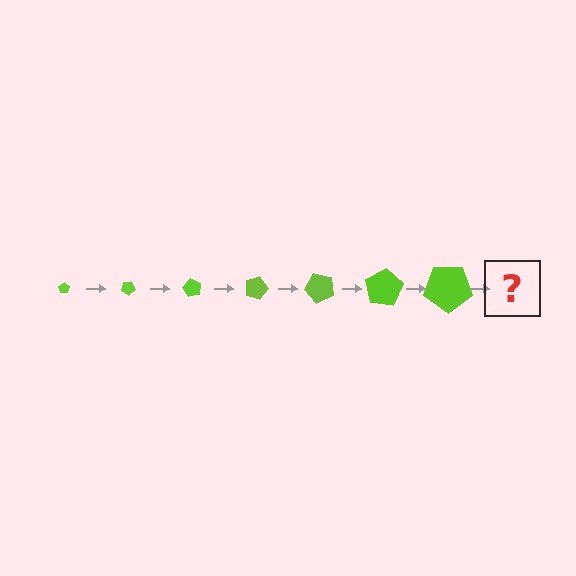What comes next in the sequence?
The next element should be a pentagon, larger than the previous one and rotated 210 degrees from the start.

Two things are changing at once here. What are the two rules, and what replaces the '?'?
The two rules are that the pentagon grows larger each step and it rotates 30 degrees each step. The '?' should be a pentagon, larger than the previous one and rotated 210 degrees from the start.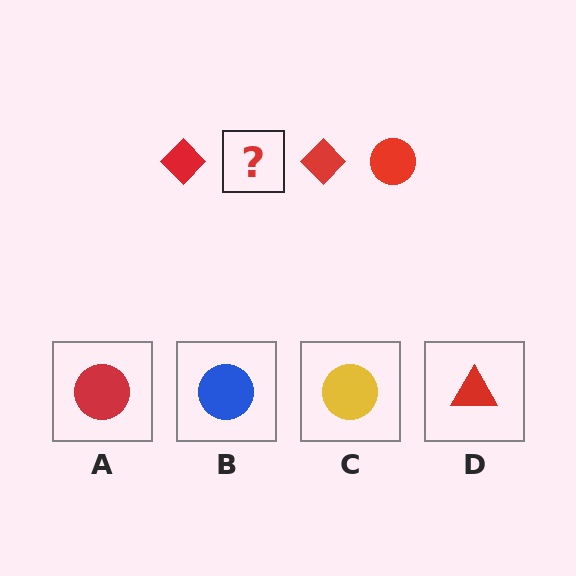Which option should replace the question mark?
Option A.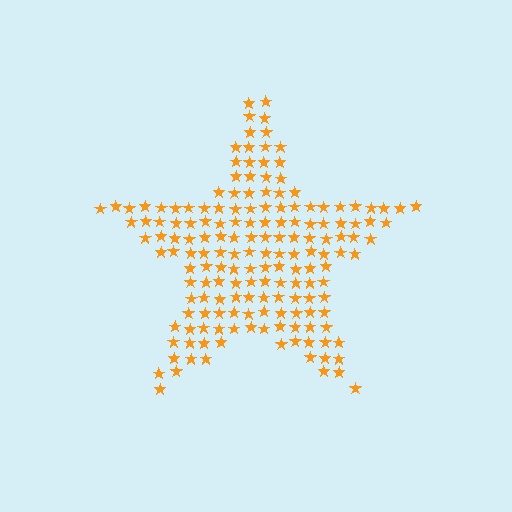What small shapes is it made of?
It is made of small stars.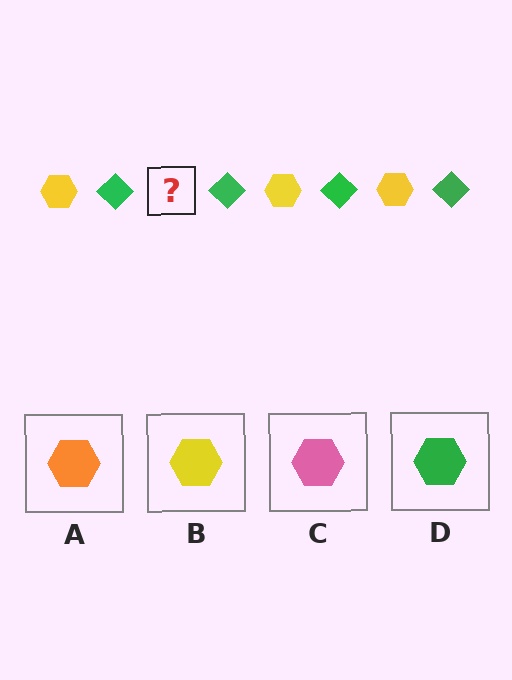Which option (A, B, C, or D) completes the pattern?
B.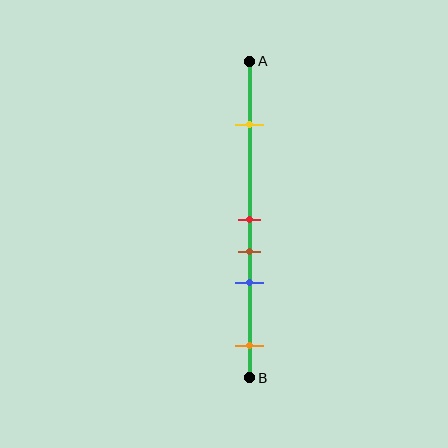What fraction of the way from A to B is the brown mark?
The brown mark is approximately 60% (0.6) of the way from A to B.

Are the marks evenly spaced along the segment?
No, the marks are not evenly spaced.